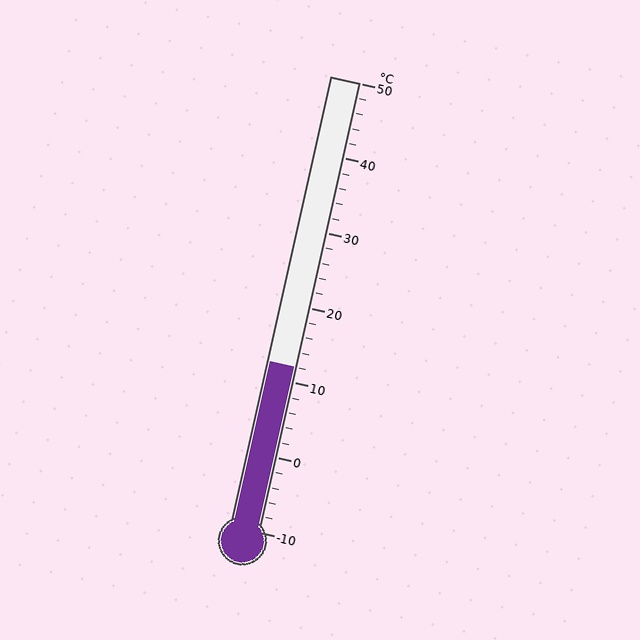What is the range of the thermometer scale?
The thermometer scale ranges from -10°C to 50°C.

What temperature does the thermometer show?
The thermometer shows approximately 12°C.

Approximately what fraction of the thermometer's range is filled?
The thermometer is filled to approximately 35% of its range.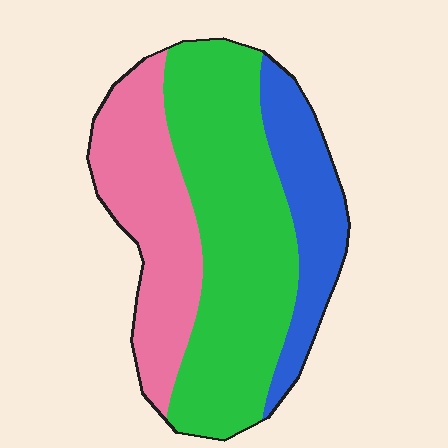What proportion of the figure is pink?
Pink takes up about one third (1/3) of the figure.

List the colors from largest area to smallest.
From largest to smallest: green, pink, blue.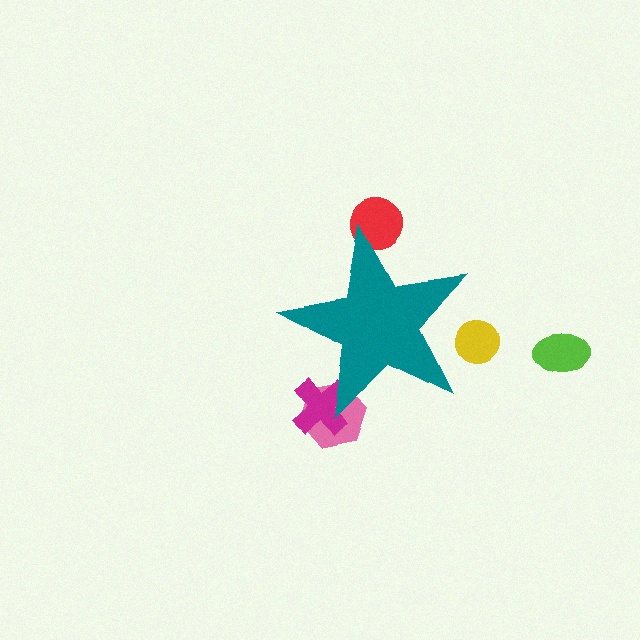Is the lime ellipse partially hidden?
No, the lime ellipse is fully visible.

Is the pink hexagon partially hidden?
Yes, the pink hexagon is partially hidden behind the teal star.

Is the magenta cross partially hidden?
Yes, the magenta cross is partially hidden behind the teal star.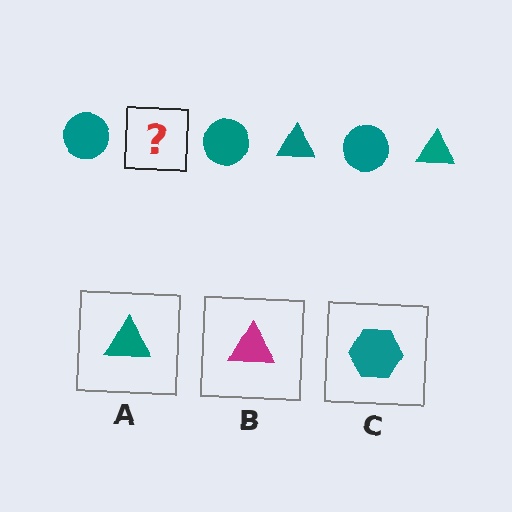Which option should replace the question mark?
Option A.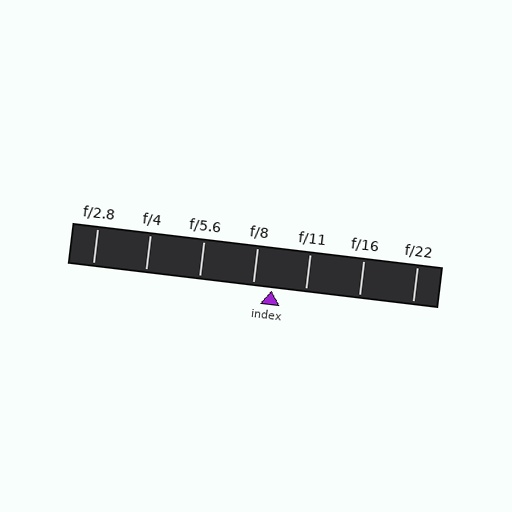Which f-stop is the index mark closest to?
The index mark is closest to f/8.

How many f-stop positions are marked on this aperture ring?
There are 7 f-stop positions marked.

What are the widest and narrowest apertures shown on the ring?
The widest aperture shown is f/2.8 and the narrowest is f/22.